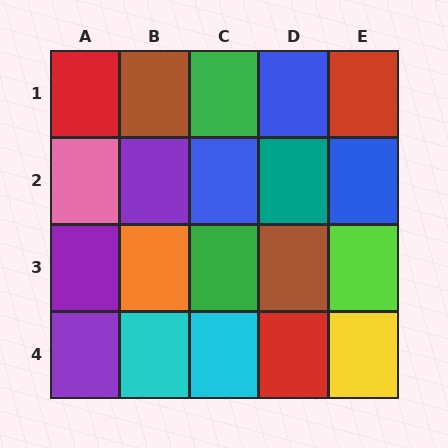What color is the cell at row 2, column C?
Blue.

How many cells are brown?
2 cells are brown.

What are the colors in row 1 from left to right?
Red, brown, green, blue, red.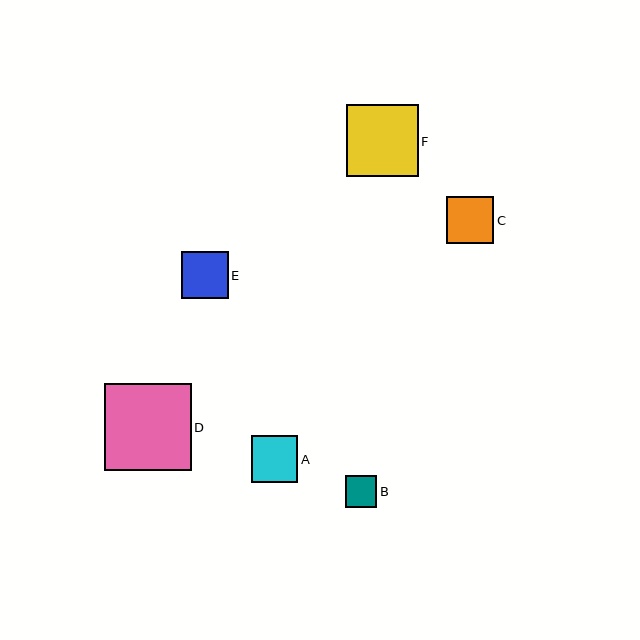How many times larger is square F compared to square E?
Square F is approximately 1.5 times the size of square E.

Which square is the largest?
Square D is the largest with a size of approximately 87 pixels.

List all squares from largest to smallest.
From largest to smallest: D, F, C, A, E, B.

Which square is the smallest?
Square B is the smallest with a size of approximately 32 pixels.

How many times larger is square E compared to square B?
Square E is approximately 1.5 times the size of square B.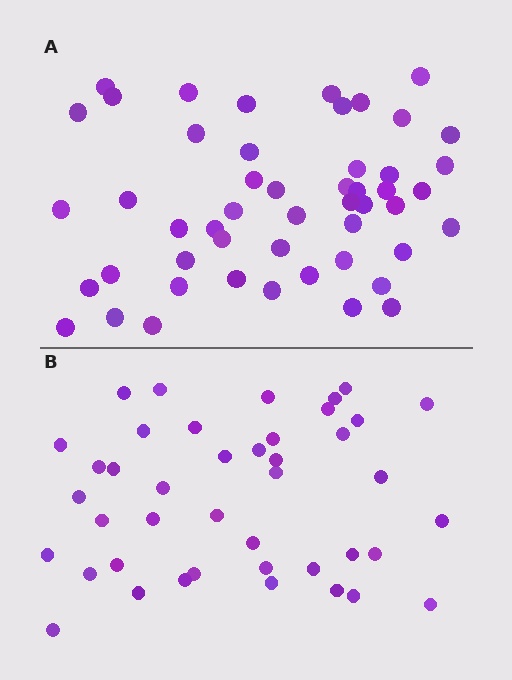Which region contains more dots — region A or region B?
Region A (the top region) has more dots.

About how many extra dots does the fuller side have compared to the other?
Region A has roughly 8 or so more dots than region B.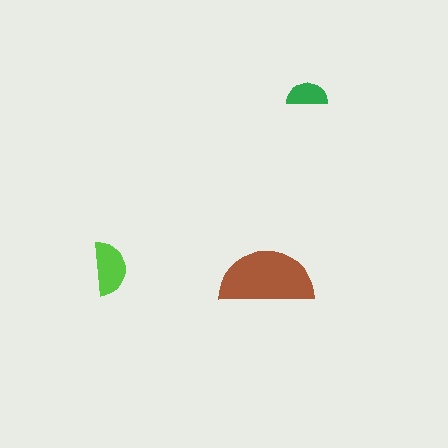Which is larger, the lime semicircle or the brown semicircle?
The brown one.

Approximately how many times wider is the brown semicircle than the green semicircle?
About 2.5 times wider.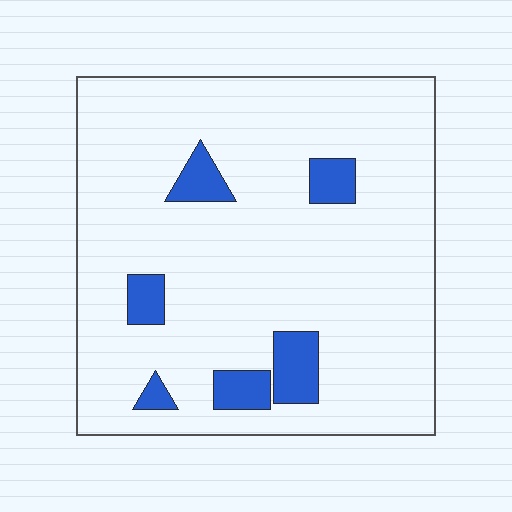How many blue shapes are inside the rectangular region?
6.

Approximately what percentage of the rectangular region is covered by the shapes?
Approximately 10%.